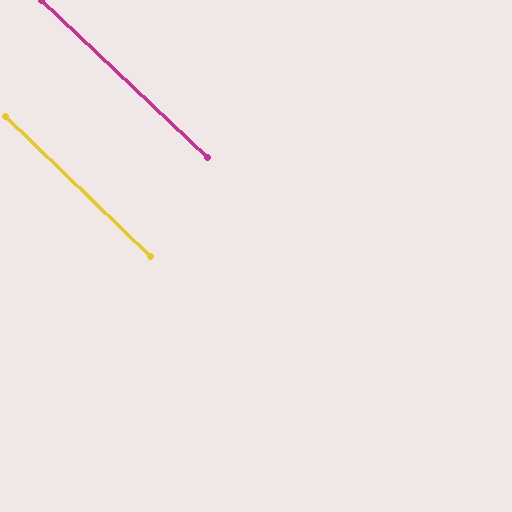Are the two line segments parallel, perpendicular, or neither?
Parallel — their directions differ by only 0.6°.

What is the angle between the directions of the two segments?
Approximately 1 degree.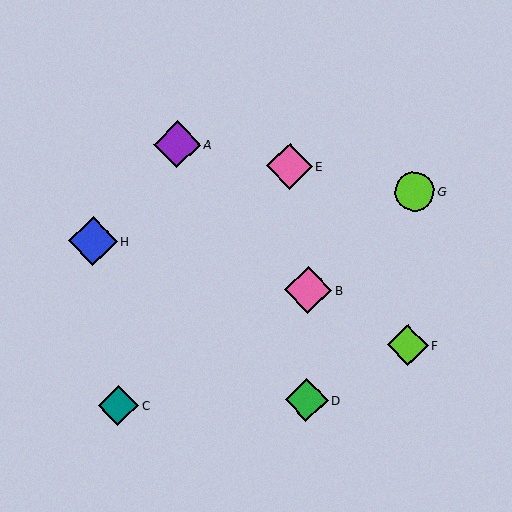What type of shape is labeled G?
Shape G is a lime circle.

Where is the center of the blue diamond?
The center of the blue diamond is at (93, 241).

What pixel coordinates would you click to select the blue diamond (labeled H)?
Click at (93, 241) to select the blue diamond H.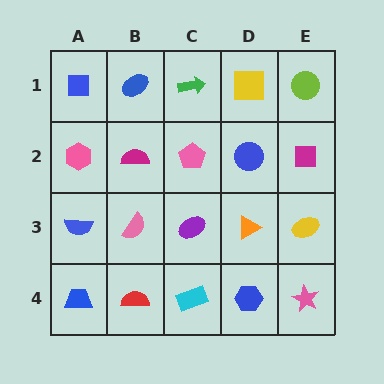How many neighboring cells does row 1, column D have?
3.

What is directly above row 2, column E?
A lime circle.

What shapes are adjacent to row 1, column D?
A blue circle (row 2, column D), a green arrow (row 1, column C), a lime circle (row 1, column E).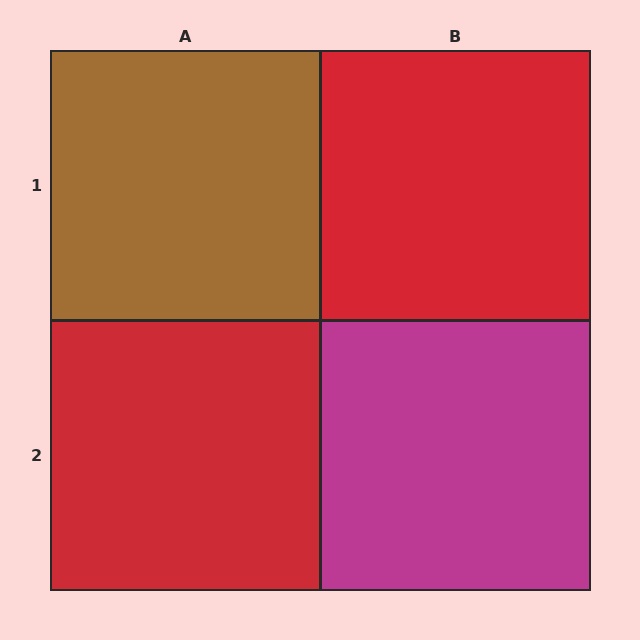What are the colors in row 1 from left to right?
Brown, red.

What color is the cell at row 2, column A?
Red.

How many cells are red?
2 cells are red.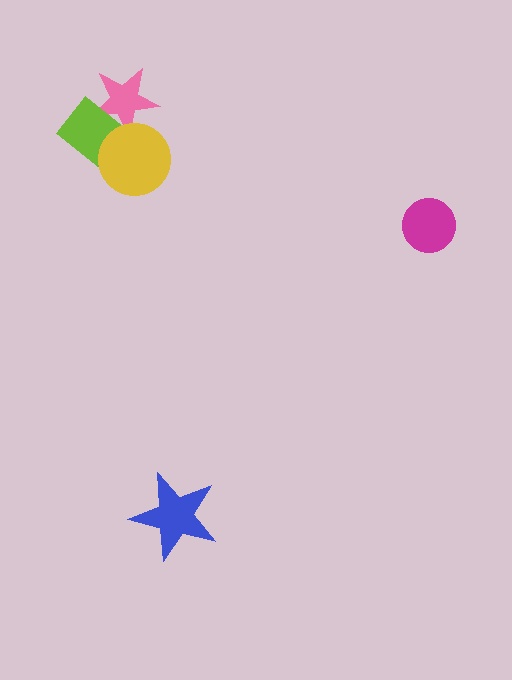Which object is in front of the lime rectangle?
The yellow circle is in front of the lime rectangle.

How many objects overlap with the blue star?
0 objects overlap with the blue star.